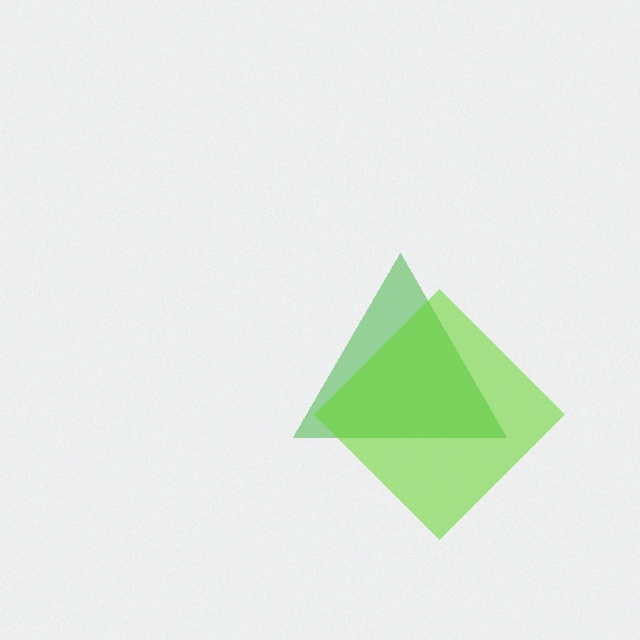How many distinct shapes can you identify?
There are 2 distinct shapes: a green triangle, a lime diamond.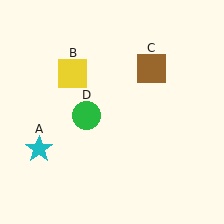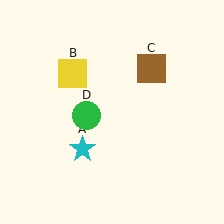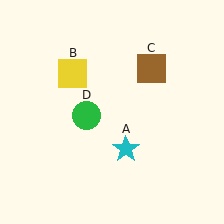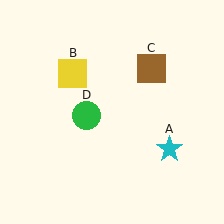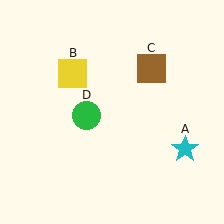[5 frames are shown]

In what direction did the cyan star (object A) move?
The cyan star (object A) moved right.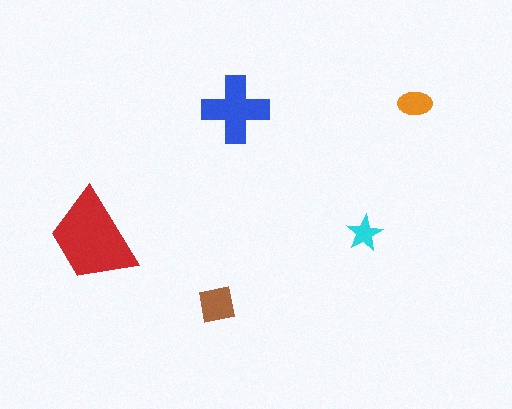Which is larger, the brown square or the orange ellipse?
The brown square.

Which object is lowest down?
The brown square is bottommost.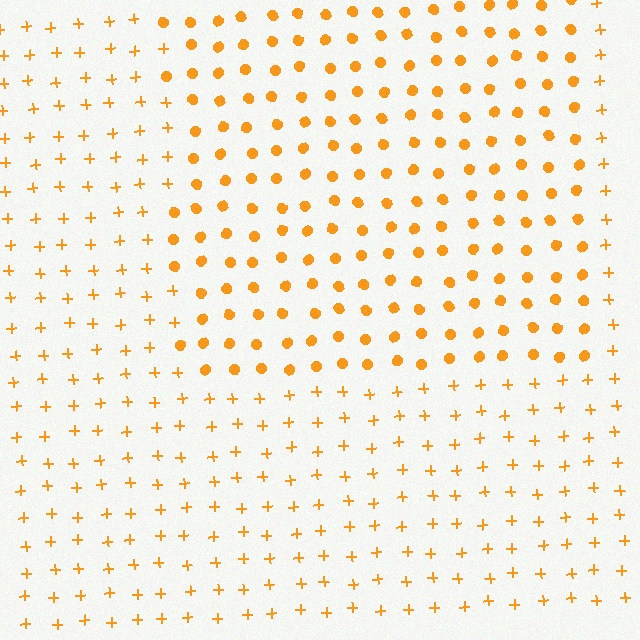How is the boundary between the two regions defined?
The boundary is defined by a change in element shape: circles inside vs. plus signs outside. All elements share the same color and spacing.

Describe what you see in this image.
The image is filled with small orange elements arranged in a uniform grid. A rectangle-shaped region contains circles, while the surrounding area contains plus signs. The boundary is defined purely by the change in element shape.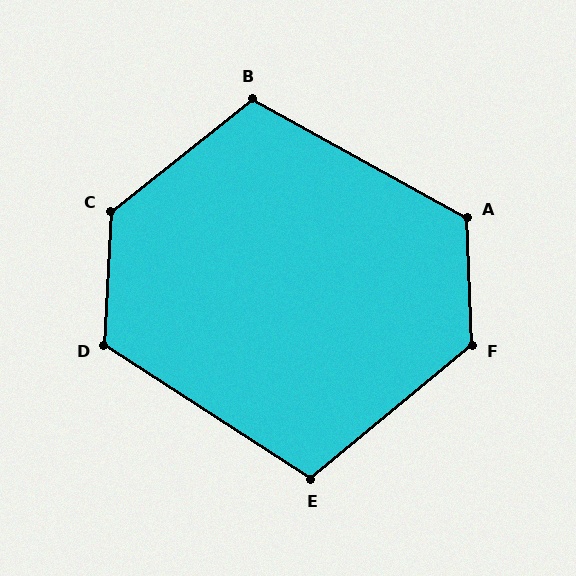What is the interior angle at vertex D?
Approximately 120 degrees (obtuse).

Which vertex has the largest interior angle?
C, at approximately 132 degrees.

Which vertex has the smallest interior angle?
E, at approximately 107 degrees.